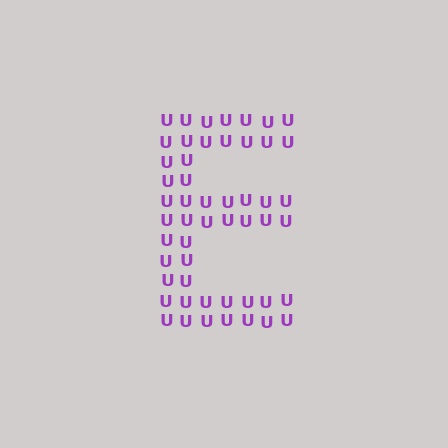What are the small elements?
The small elements are letter U's.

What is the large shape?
The large shape is the letter E.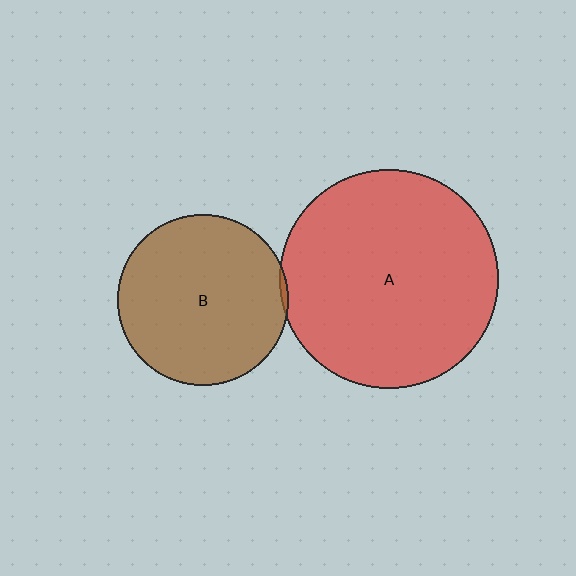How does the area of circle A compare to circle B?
Approximately 1.6 times.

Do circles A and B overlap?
Yes.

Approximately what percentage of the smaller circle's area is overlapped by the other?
Approximately 5%.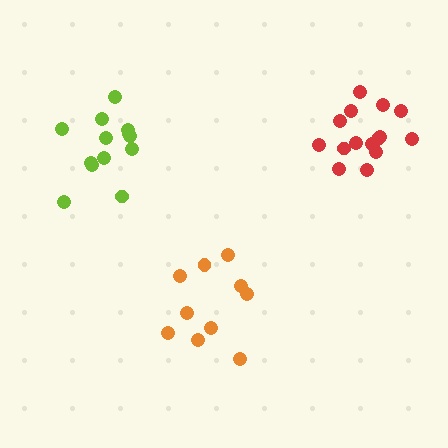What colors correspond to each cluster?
The clusters are colored: red, lime, orange.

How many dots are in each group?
Group 1: 15 dots, Group 2: 13 dots, Group 3: 10 dots (38 total).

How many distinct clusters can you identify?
There are 3 distinct clusters.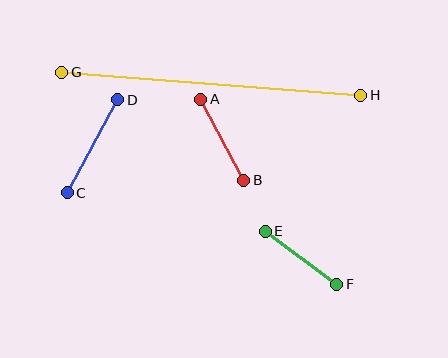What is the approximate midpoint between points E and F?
The midpoint is at approximately (301, 258) pixels.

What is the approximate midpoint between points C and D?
The midpoint is at approximately (93, 146) pixels.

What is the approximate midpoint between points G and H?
The midpoint is at approximately (211, 84) pixels.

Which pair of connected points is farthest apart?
Points G and H are farthest apart.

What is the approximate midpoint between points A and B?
The midpoint is at approximately (222, 140) pixels.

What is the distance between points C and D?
The distance is approximately 106 pixels.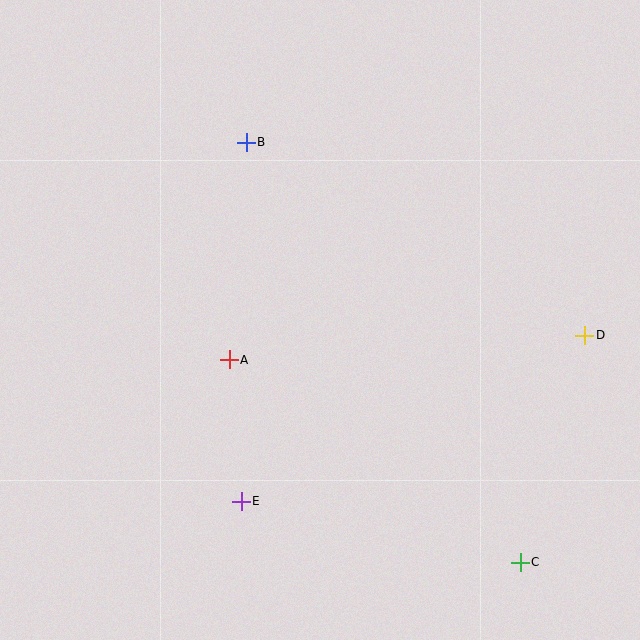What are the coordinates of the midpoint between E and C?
The midpoint between E and C is at (381, 532).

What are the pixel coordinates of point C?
Point C is at (520, 562).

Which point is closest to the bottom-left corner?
Point E is closest to the bottom-left corner.